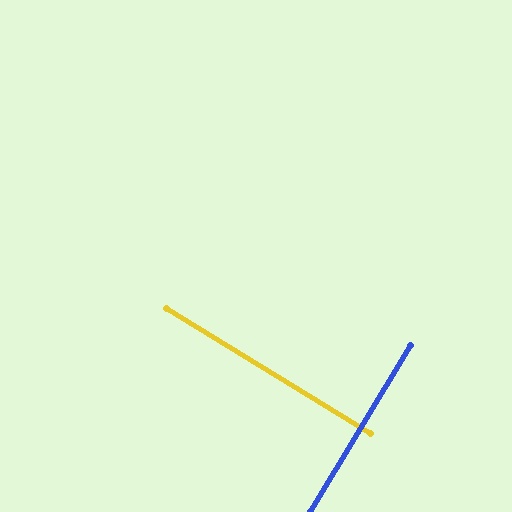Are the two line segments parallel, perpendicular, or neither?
Perpendicular — they meet at approximately 89°.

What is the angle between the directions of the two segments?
Approximately 89 degrees.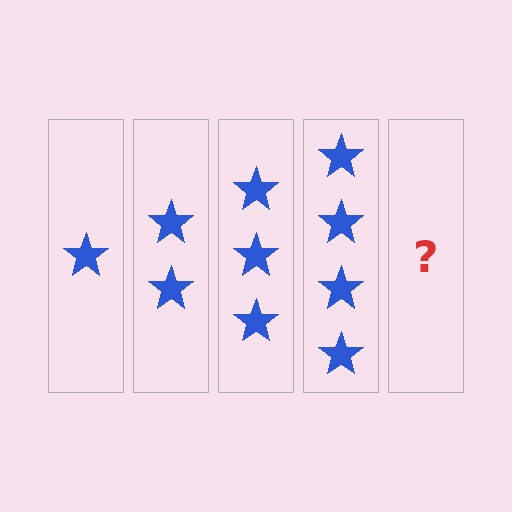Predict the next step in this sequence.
The next step is 5 stars.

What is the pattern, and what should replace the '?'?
The pattern is that each step adds one more star. The '?' should be 5 stars.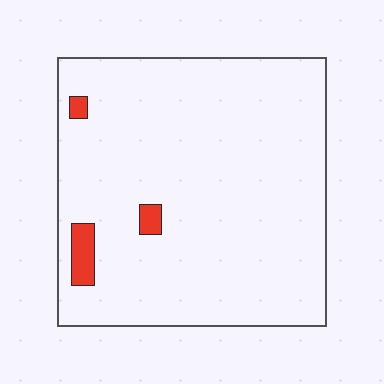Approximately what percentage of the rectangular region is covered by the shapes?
Approximately 5%.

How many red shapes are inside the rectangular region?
3.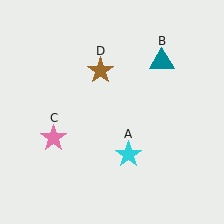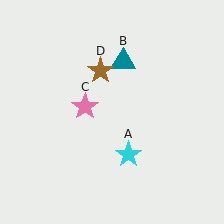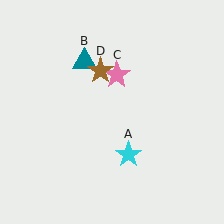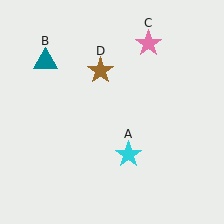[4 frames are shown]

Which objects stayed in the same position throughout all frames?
Cyan star (object A) and brown star (object D) remained stationary.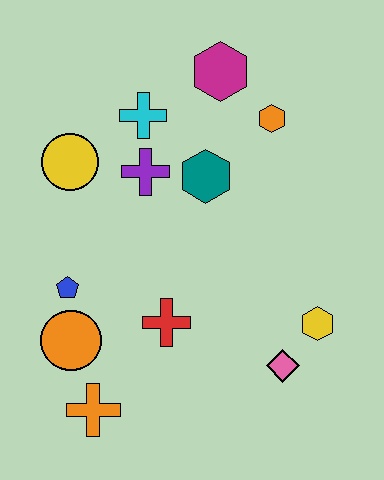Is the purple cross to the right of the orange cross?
Yes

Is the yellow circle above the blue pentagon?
Yes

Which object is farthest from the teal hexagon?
The orange cross is farthest from the teal hexagon.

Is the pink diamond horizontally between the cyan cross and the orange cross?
No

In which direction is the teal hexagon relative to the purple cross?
The teal hexagon is to the right of the purple cross.